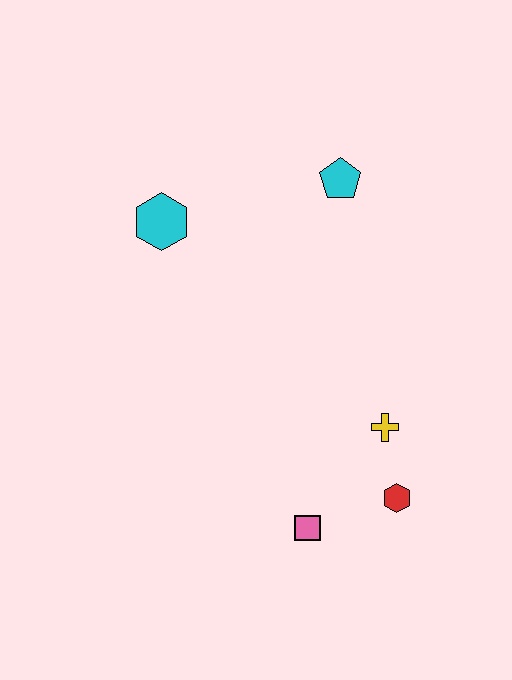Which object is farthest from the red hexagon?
The cyan hexagon is farthest from the red hexagon.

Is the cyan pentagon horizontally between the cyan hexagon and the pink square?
No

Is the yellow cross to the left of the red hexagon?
Yes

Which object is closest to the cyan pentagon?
The cyan hexagon is closest to the cyan pentagon.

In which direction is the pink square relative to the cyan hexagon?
The pink square is below the cyan hexagon.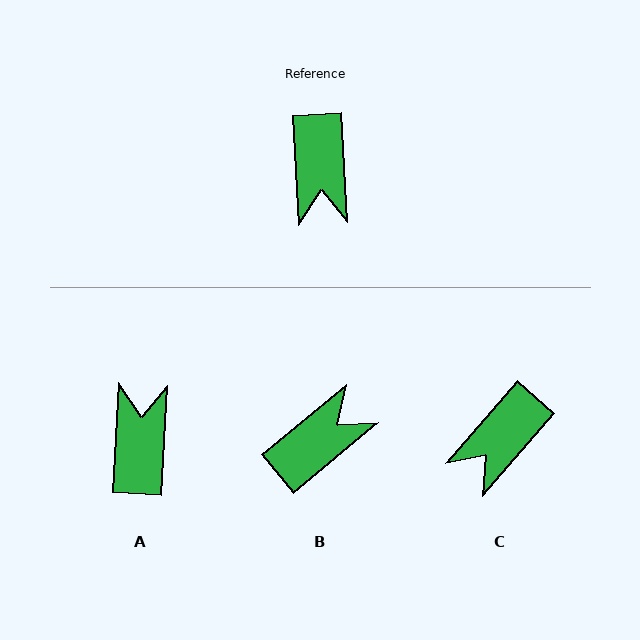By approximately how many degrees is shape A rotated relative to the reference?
Approximately 174 degrees counter-clockwise.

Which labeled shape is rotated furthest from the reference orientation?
A, about 174 degrees away.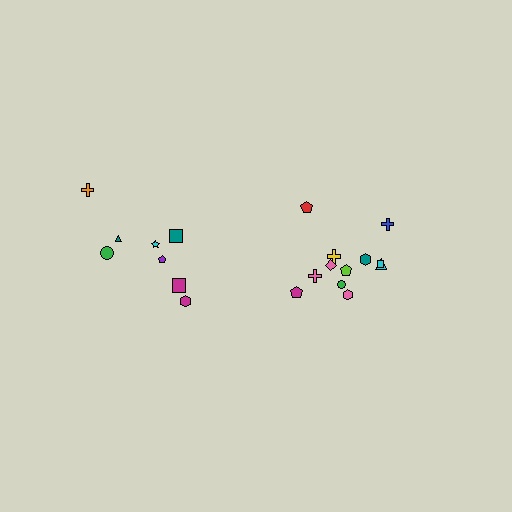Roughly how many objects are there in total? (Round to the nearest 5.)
Roughly 20 objects in total.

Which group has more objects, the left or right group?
The right group.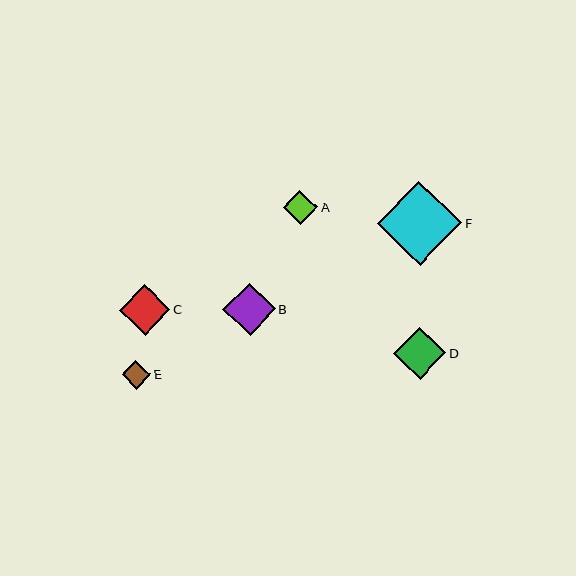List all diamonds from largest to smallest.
From largest to smallest: F, D, B, C, A, E.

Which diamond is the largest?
Diamond F is the largest with a size of approximately 84 pixels.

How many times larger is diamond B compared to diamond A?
Diamond B is approximately 1.5 times the size of diamond A.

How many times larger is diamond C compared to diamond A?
Diamond C is approximately 1.5 times the size of diamond A.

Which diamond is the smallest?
Diamond E is the smallest with a size of approximately 28 pixels.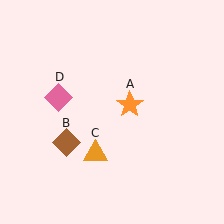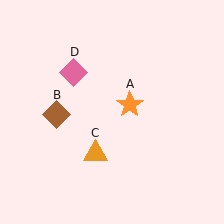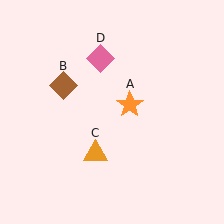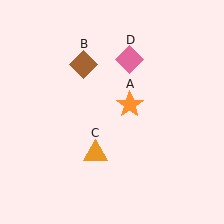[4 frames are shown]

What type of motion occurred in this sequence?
The brown diamond (object B), pink diamond (object D) rotated clockwise around the center of the scene.